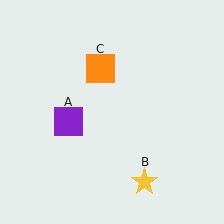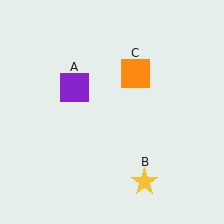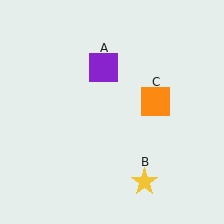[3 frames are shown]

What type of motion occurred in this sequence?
The purple square (object A), orange square (object C) rotated clockwise around the center of the scene.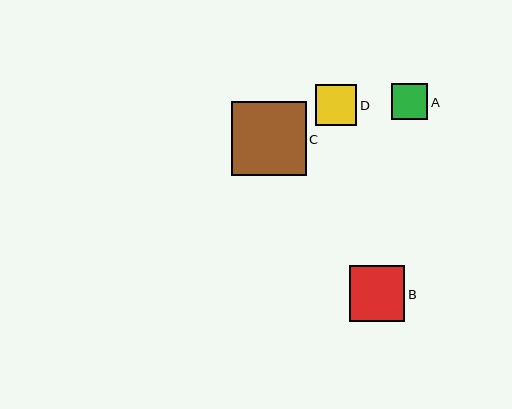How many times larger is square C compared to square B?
Square C is approximately 1.3 times the size of square B.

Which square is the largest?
Square C is the largest with a size of approximately 74 pixels.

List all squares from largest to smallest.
From largest to smallest: C, B, D, A.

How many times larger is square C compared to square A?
Square C is approximately 2.0 times the size of square A.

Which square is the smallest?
Square A is the smallest with a size of approximately 36 pixels.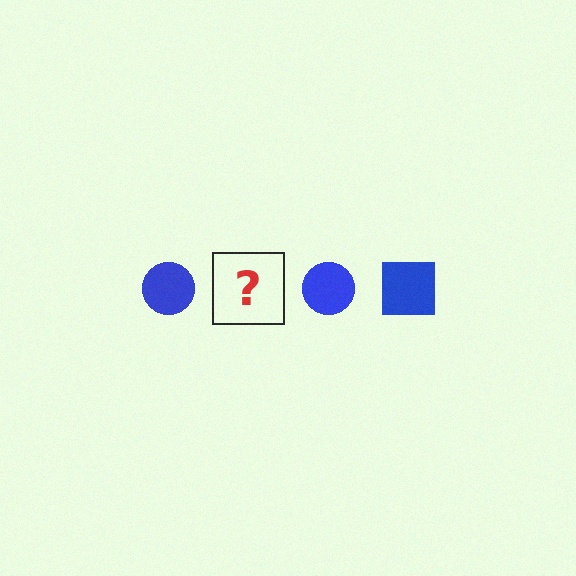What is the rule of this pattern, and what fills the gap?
The rule is that the pattern cycles through circle, square shapes in blue. The gap should be filled with a blue square.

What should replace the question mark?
The question mark should be replaced with a blue square.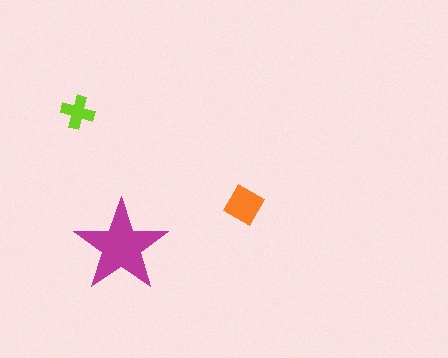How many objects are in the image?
There are 3 objects in the image.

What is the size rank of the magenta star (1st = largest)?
1st.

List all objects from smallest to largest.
The lime cross, the orange diamond, the magenta star.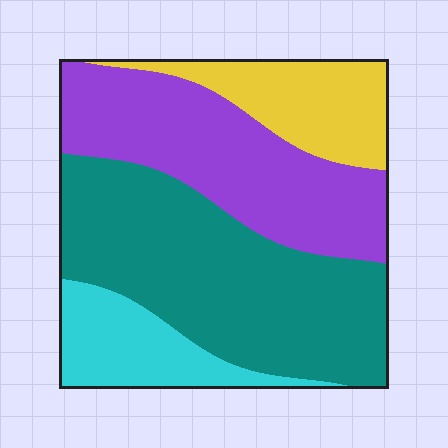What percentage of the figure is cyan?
Cyan covers about 15% of the figure.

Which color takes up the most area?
Teal, at roughly 40%.